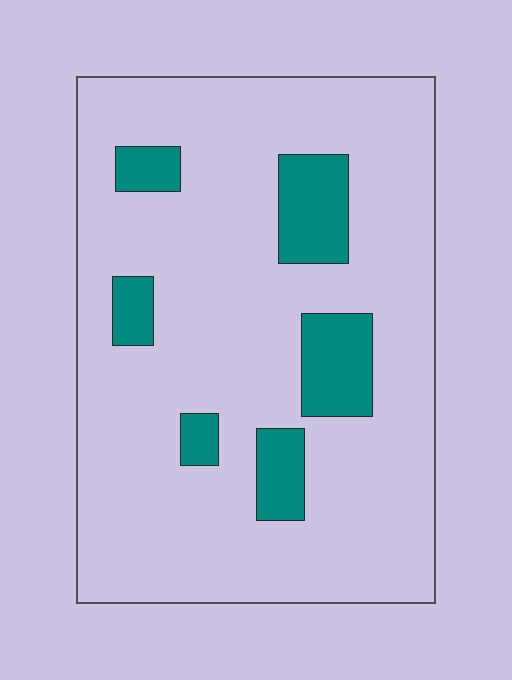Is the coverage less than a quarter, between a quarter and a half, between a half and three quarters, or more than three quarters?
Less than a quarter.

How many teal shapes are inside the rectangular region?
6.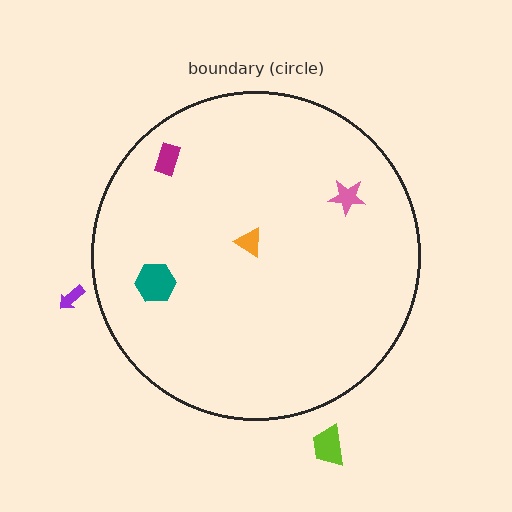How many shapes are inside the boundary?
4 inside, 2 outside.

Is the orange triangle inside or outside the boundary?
Inside.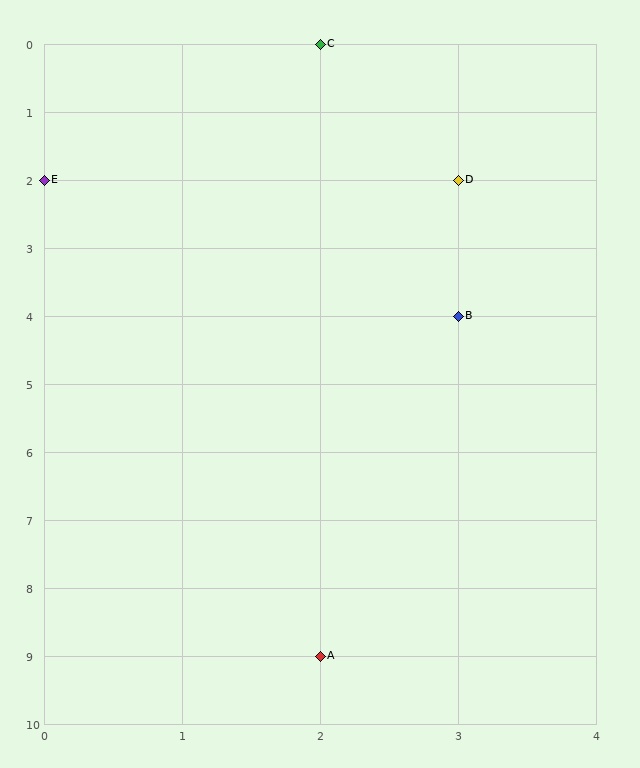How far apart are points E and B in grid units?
Points E and B are 3 columns and 2 rows apart (about 3.6 grid units diagonally).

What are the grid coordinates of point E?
Point E is at grid coordinates (0, 2).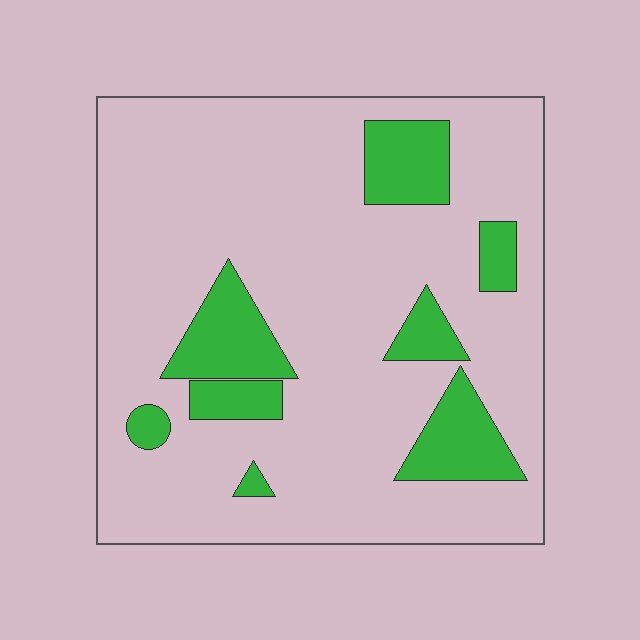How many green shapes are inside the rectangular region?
8.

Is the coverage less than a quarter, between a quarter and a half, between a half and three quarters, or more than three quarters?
Less than a quarter.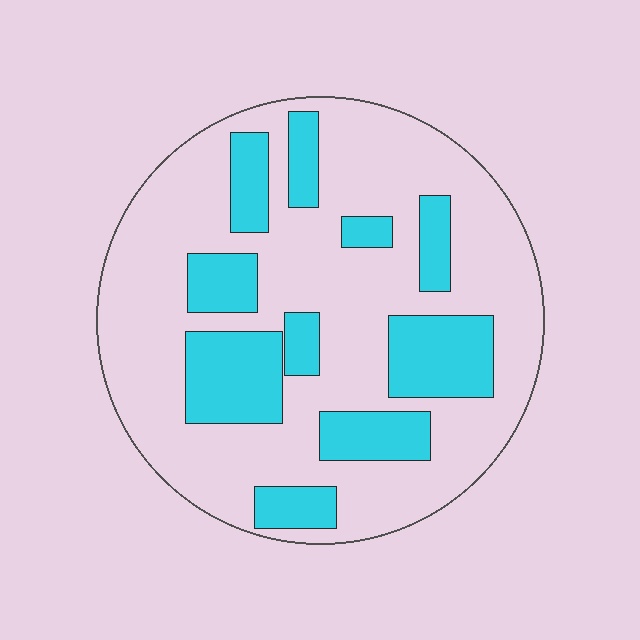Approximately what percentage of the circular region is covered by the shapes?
Approximately 30%.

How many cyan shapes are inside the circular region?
10.